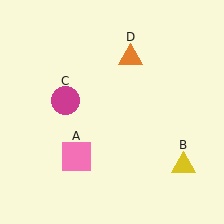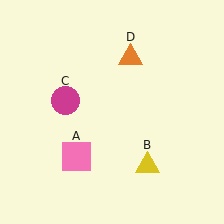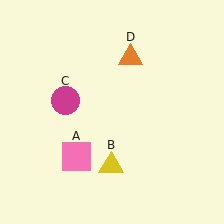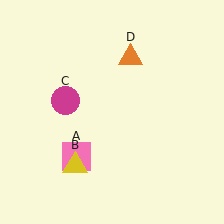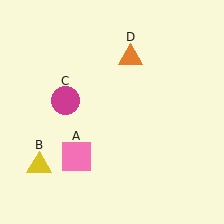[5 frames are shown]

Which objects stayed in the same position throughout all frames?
Pink square (object A) and magenta circle (object C) and orange triangle (object D) remained stationary.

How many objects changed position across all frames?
1 object changed position: yellow triangle (object B).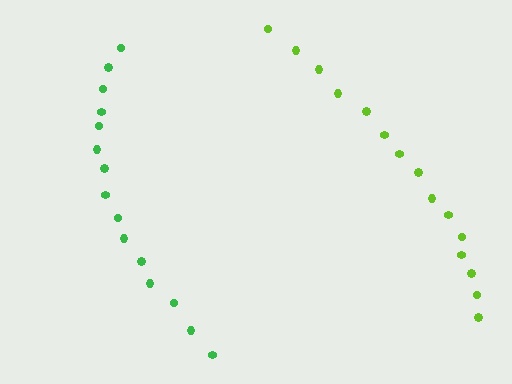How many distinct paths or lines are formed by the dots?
There are 2 distinct paths.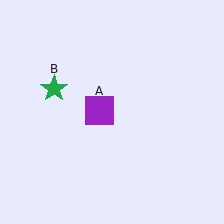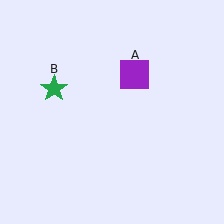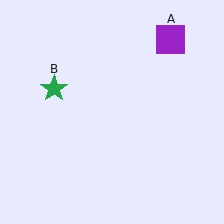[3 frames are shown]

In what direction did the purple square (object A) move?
The purple square (object A) moved up and to the right.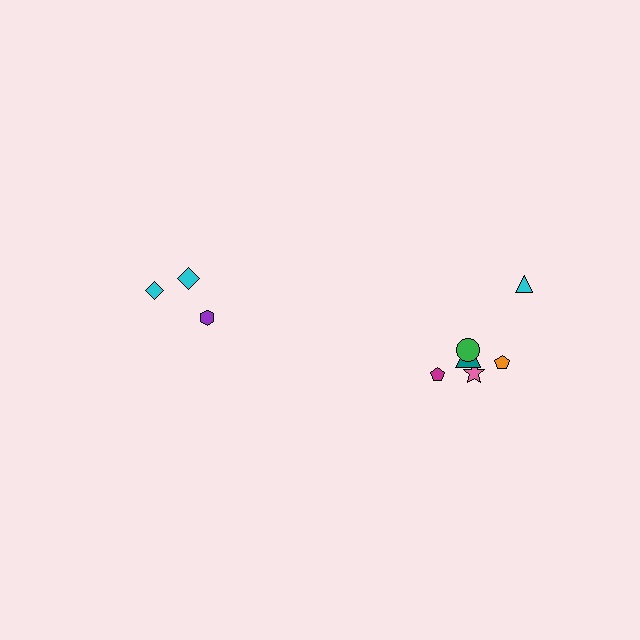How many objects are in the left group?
There are 3 objects.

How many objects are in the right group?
There are 6 objects.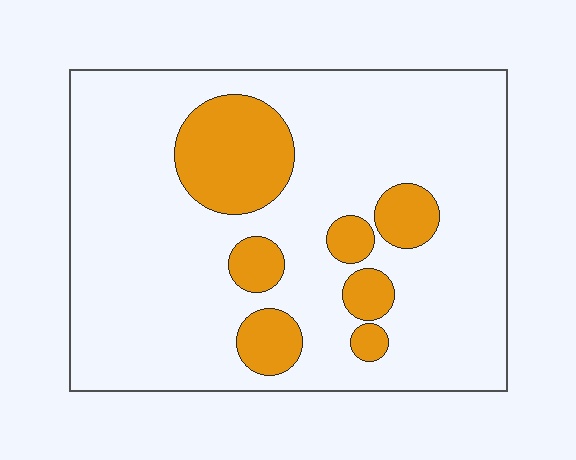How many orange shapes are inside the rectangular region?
7.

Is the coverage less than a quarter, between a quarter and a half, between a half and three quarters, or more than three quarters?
Less than a quarter.